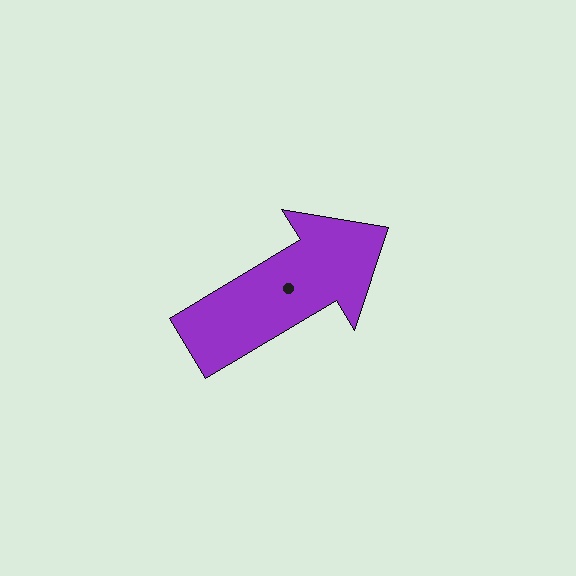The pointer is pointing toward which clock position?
Roughly 2 o'clock.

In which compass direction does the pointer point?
Northeast.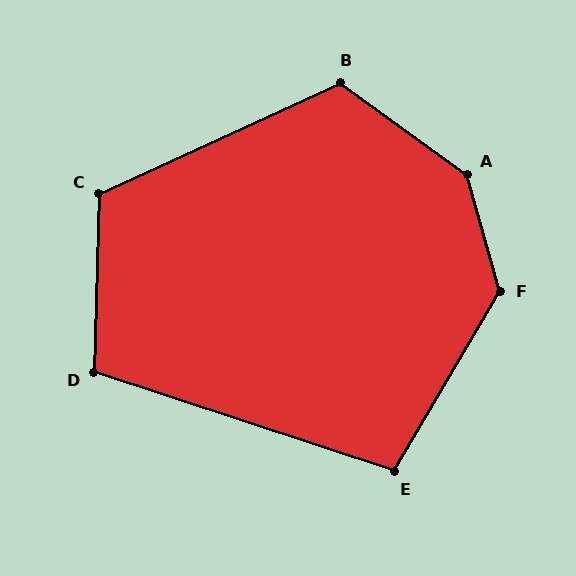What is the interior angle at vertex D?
Approximately 107 degrees (obtuse).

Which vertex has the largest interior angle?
A, at approximately 142 degrees.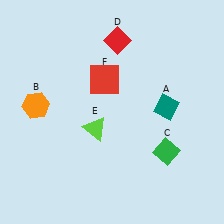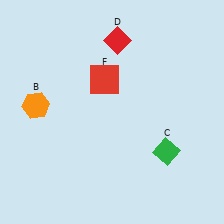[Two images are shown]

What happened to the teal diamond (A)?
The teal diamond (A) was removed in Image 2. It was in the top-right area of Image 1.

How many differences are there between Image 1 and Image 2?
There are 2 differences between the two images.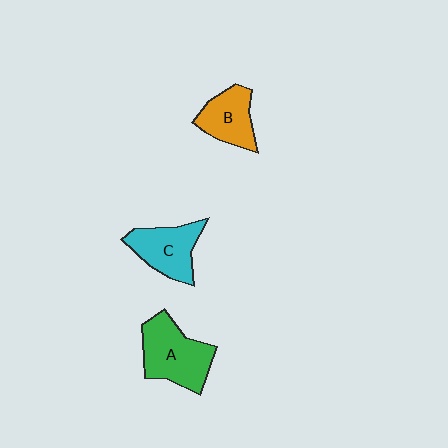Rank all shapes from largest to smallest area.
From largest to smallest: A (green), C (cyan), B (orange).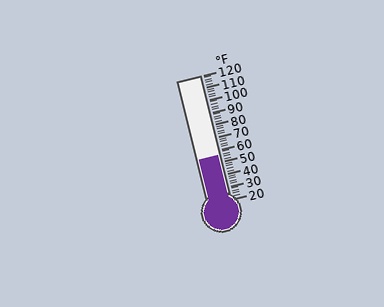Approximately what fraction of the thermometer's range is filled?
The thermometer is filled to approximately 35% of its range.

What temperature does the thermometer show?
The thermometer shows approximately 56°F.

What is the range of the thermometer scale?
The thermometer scale ranges from 20°F to 120°F.